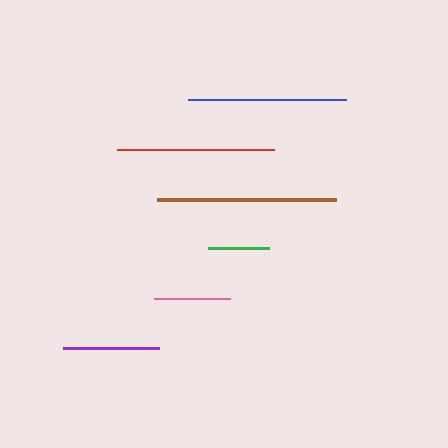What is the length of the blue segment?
The blue segment is approximately 159 pixels long.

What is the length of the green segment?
The green segment is approximately 61 pixels long.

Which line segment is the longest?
The brown line is the longest at approximately 179 pixels.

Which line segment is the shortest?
The green line is the shortest at approximately 61 pixels.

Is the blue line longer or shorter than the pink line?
The blue line is longer than the pink line.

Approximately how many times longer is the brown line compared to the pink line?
The brown line is approximately 2.4 times the length of the pink line.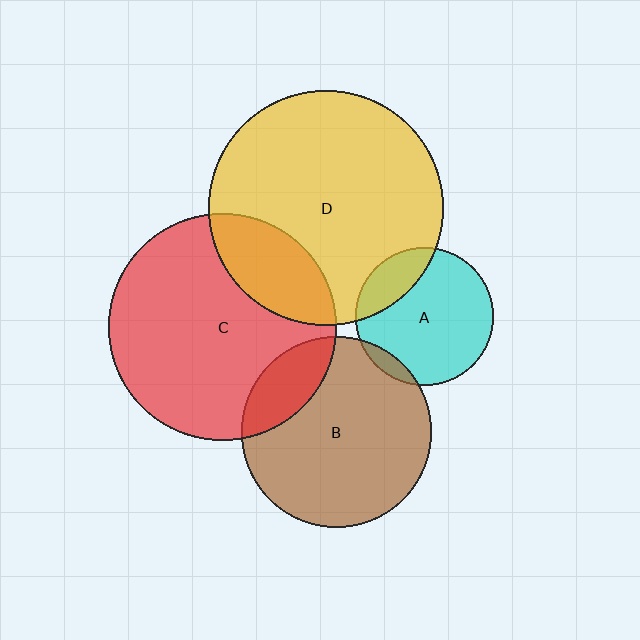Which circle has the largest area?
Circle D (yellow).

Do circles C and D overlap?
Yes.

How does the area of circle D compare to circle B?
Approximately 1.5 times.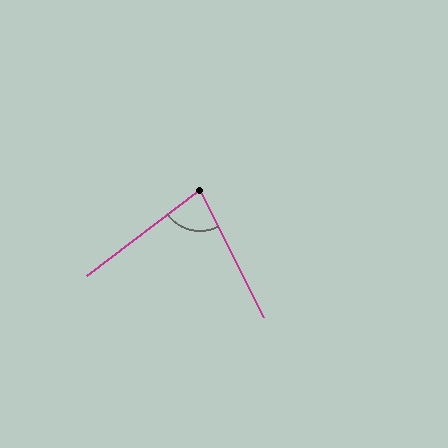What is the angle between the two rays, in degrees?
Approximately 79 degrees.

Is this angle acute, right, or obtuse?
It is acute.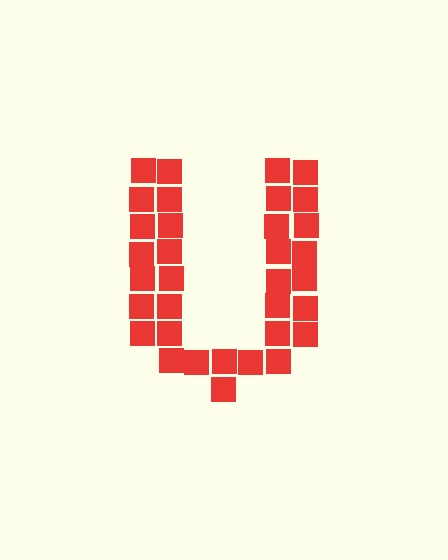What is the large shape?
The large shape is the letter U.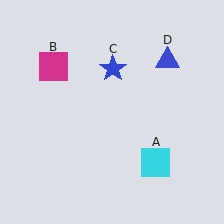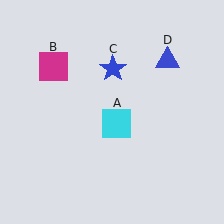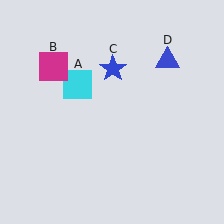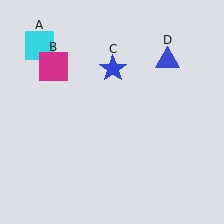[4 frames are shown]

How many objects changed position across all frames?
1 object changed position: cyan square (object A).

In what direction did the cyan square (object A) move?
The cyan square (object A) moved up and to the left.